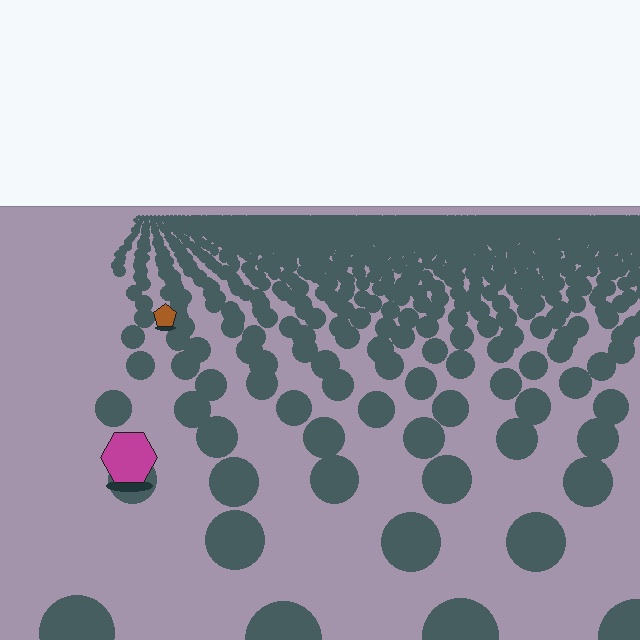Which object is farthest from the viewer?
The brown pentagon is farthest from the viewer. It appears smaller and the ground texture around it is denser.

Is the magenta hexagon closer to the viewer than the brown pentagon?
Yes. The magenta hexagon is closer — you can tell from the texture gradient: the ground texture is coarser near it.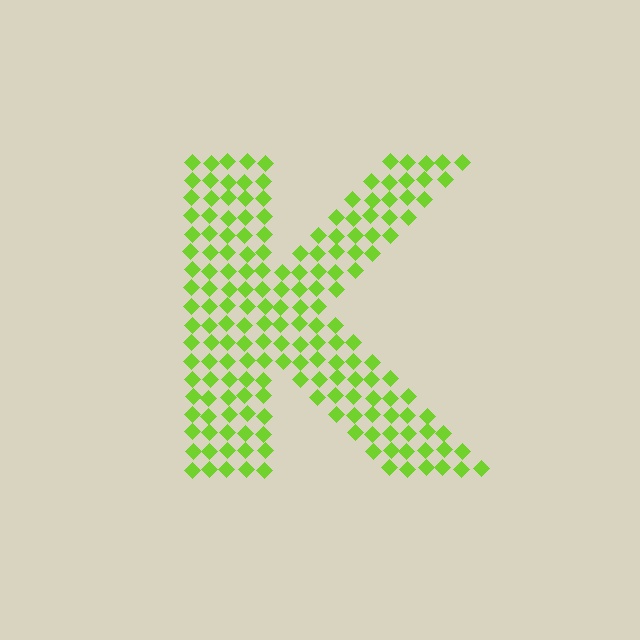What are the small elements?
The small elements are diamonds.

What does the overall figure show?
The overall figure shows the letter K.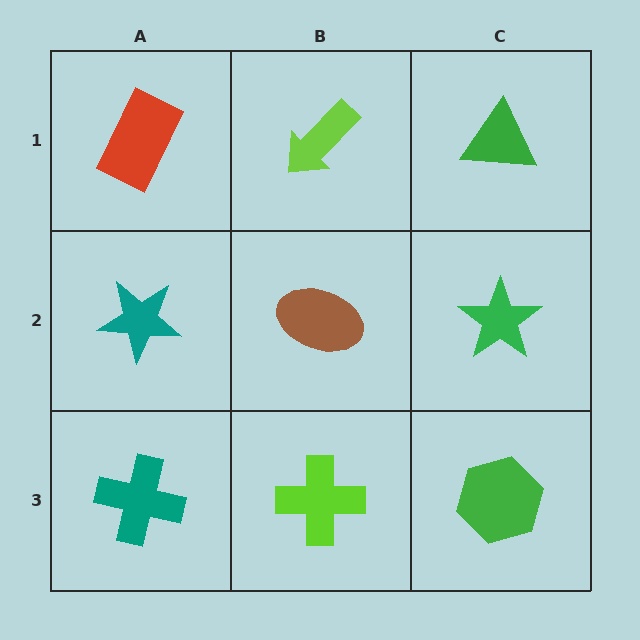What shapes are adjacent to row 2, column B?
A lime arrow (row 1, column B), a lime cross (row 3, column B), a teal star (row 2, column A), a green star (row 2, column C).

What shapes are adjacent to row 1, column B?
A brown ellipse (row 2, column B), a red rectangle (row 1, column A), a green triangle (row 1, column C).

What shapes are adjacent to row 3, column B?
A brown ellipse (row 2, column B), a teal cross (row 3, column A), a green hexagon (row 3, column C).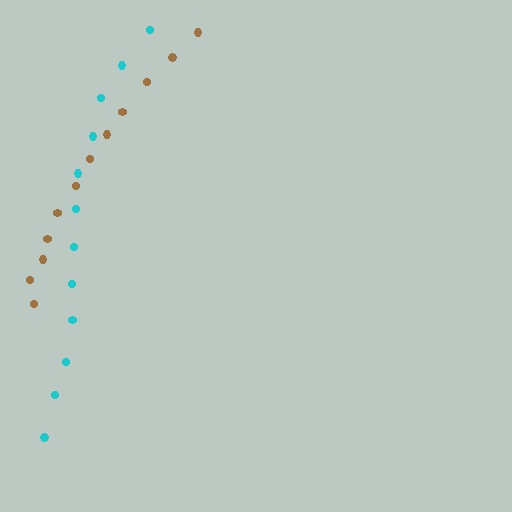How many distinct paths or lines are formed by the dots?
There are 2 distinct paths.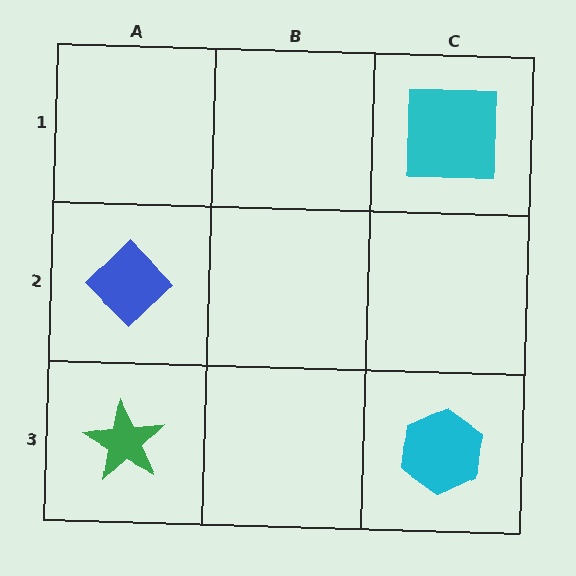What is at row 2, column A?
A blue diamond.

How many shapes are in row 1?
1 shape.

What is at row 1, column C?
A cyan square.